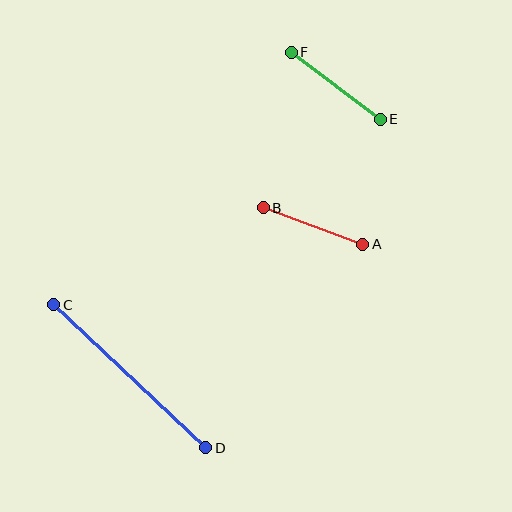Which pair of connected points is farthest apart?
Points C and D are farthest apart.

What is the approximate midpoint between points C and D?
The midpoint is at approximately (130, 376) pixels.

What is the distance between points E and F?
The distance is approximately 112 pixels.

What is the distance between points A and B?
The distance is approximately 106 pixels.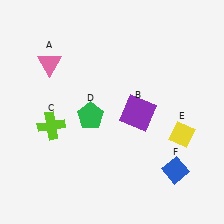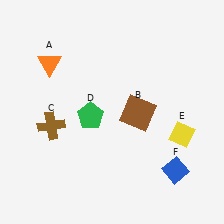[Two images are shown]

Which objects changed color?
A changed from pink to orange. B changed from purple to brown. C changed from lime to brown.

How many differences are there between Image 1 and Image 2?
There are 3 differences between the two images.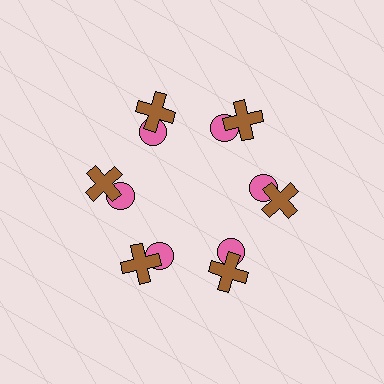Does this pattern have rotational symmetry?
Yes, this pattern has 6-fold rotational symmetry. It looks the same after rotating 60 degrees around the center.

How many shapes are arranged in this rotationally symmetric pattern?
There are 12 shapes, arranged in 6 groups of 2.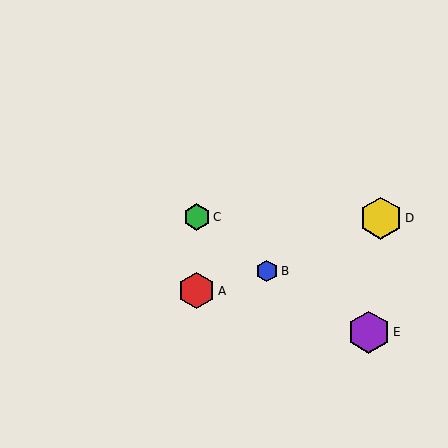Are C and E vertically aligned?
No, C is at x≈197 and E is at x≈369.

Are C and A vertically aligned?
Yes, both are at x≈197.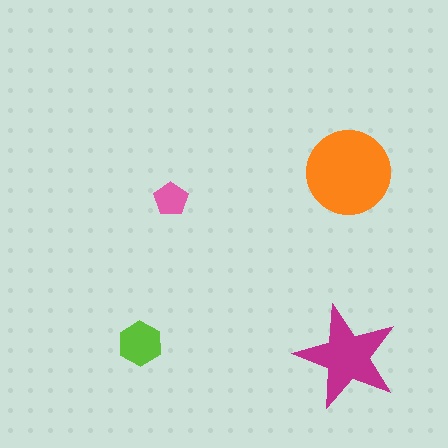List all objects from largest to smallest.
The orange circle, the magenta star, the lime hexagon, the pink pentagon.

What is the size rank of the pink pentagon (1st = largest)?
4th.